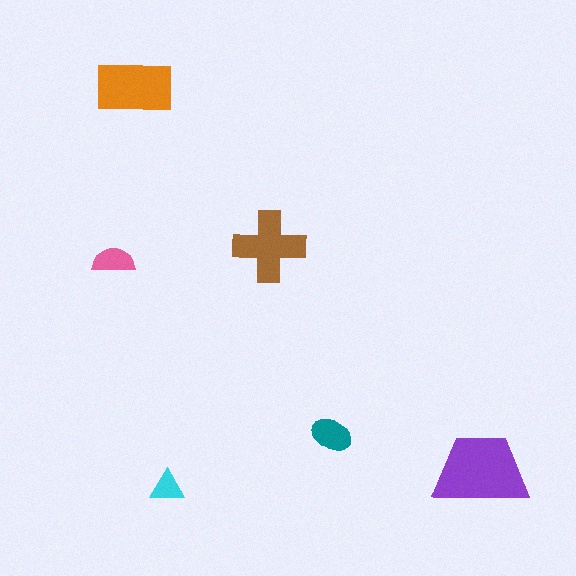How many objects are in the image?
There are 6 objects in the image.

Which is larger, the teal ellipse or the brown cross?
The brown cross.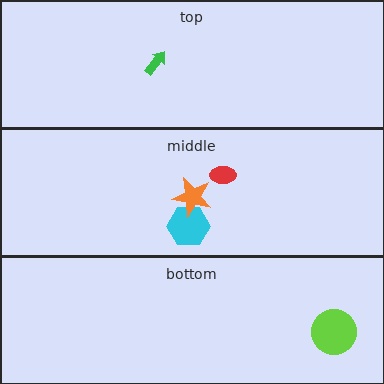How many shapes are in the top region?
1.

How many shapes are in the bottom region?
1.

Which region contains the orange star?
The middle region.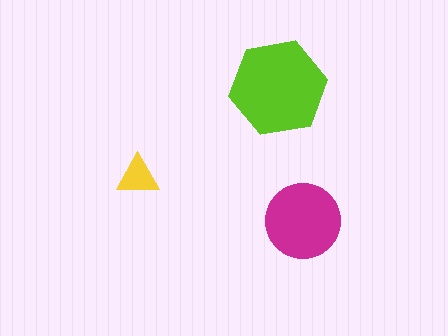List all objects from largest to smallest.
The lime hexagon, the magenta circle, the yellow triangle.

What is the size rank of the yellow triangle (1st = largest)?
3rd.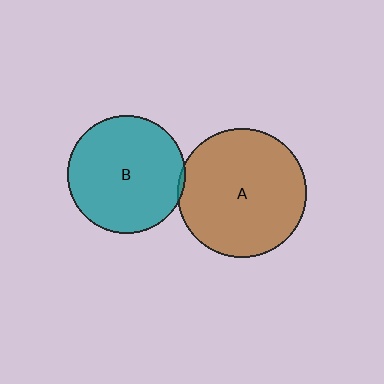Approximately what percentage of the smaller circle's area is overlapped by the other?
Approximately 5%.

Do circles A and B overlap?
Yes.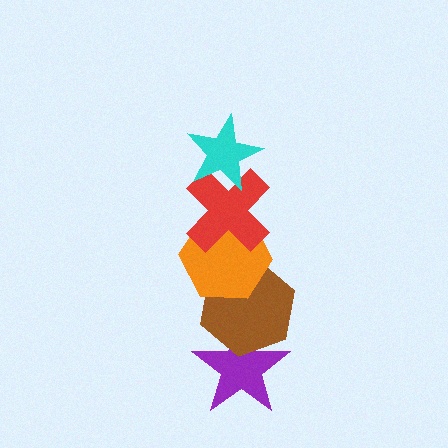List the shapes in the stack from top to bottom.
From top to bottom: the cyan star, the red cross, the orange hexagon, the brown hexagon, the purple star.